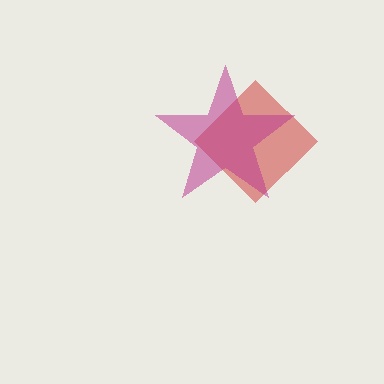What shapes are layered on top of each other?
The layered shapes are: a red diamond, a magenta star.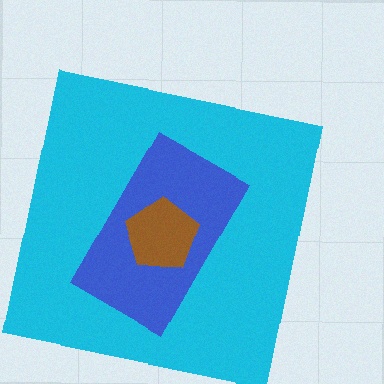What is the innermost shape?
The brown pentagon.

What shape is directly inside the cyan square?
The blue rectangle.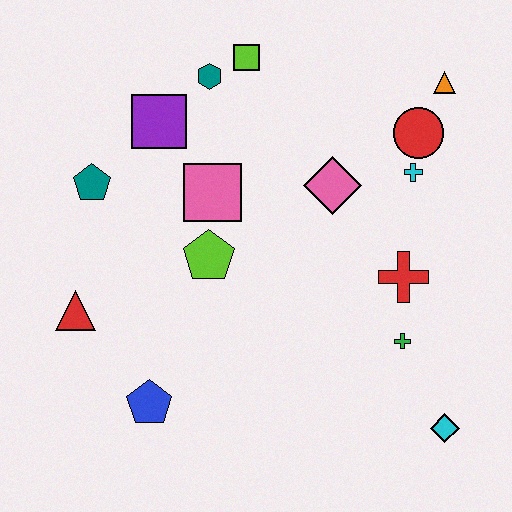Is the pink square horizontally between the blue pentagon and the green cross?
Yes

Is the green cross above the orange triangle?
No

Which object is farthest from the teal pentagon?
The cyan diamond is farthest from the teal pentagon.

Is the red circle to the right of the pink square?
Yes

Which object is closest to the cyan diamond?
The green cross is closest to the cyan diamond.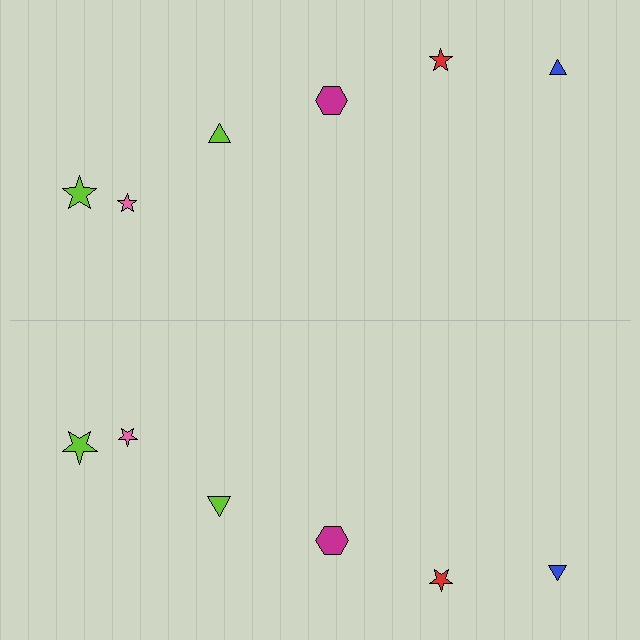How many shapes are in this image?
There are 12 shapes in this image.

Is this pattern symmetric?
Yes, this pattern has bilateral (reflection) symmetry.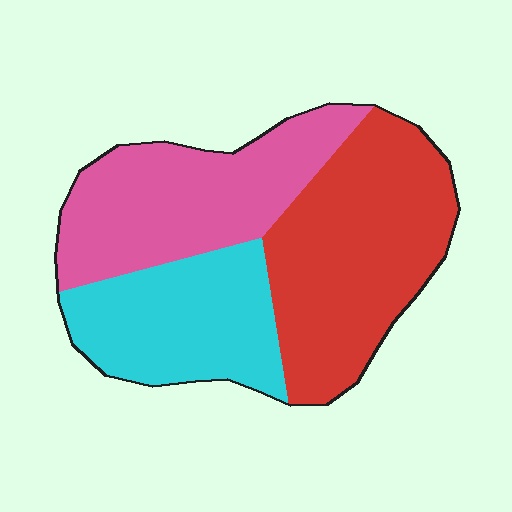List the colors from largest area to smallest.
From largest to smallest: red, pink, cyan.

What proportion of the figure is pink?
Pink covers about 35% of the figure.